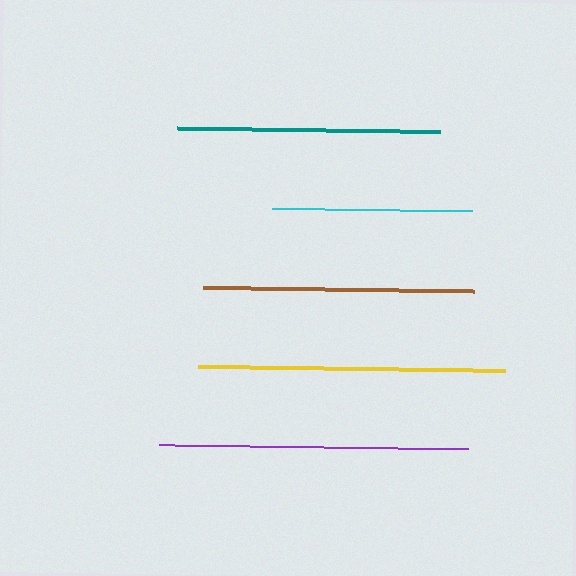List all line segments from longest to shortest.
From longest to shortest: purple, yellow, brown, teal, cyan.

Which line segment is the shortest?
The cyan line is the shortest at approximately 200 pixels.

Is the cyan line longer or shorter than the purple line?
The purple line is longer than the cyan line.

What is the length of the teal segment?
The teal segment is approximately 264 pixels long.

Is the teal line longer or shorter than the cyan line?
The teal line is longer than the cyan line.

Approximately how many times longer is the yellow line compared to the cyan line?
The yellow line is approximately 1.5 times the length of the cyan line.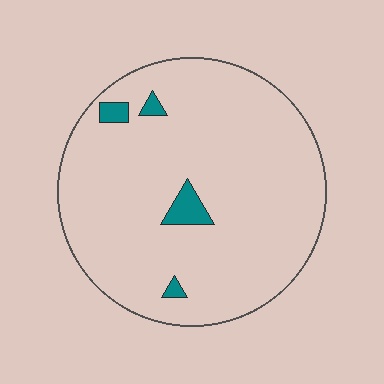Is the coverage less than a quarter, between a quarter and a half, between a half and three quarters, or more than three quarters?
Less than a quarter.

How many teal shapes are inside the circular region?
4.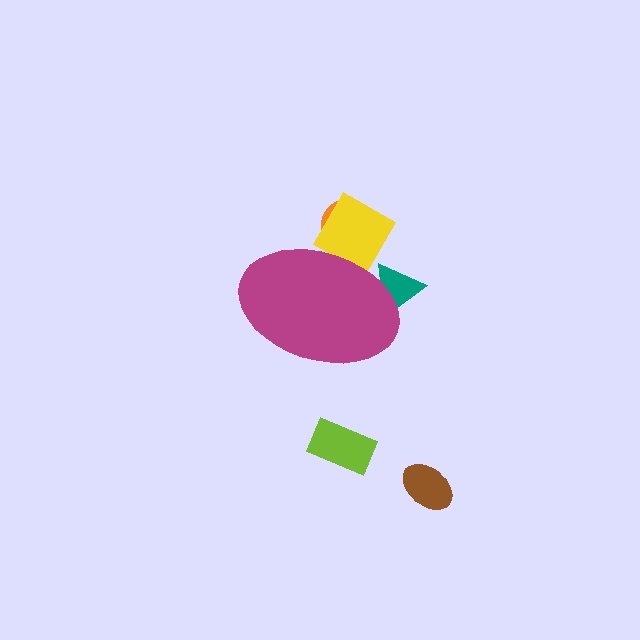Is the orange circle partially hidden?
Yes, the orange circle is partially hidden behind the magenta ellipse.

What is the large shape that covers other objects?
A magenta ellipse.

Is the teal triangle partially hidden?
Yes, the teal triangle is partially hidden behind the magenta ellipse.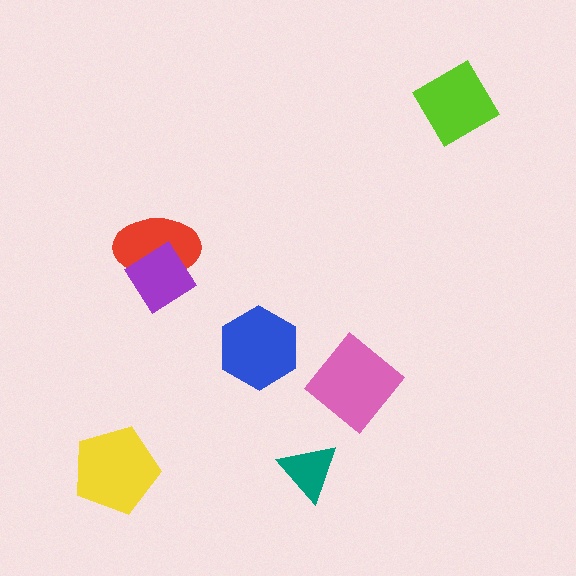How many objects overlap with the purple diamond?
1 object overlaps with the purple diamond.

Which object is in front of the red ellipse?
The purple diamond is in front of the red ellipse.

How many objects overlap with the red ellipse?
1 object overlaps with the red ellipse.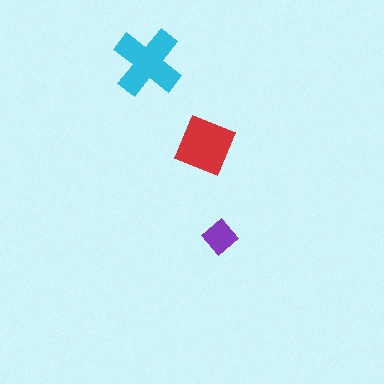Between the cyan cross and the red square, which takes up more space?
The cyan cross.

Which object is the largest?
The cyan cross.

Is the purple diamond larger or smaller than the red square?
Smaller.